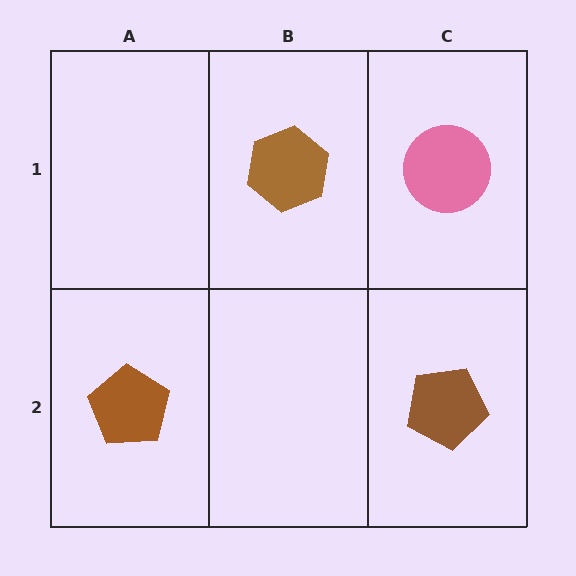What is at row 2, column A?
A brown pentagon.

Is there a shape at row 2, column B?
No, that cell is empty.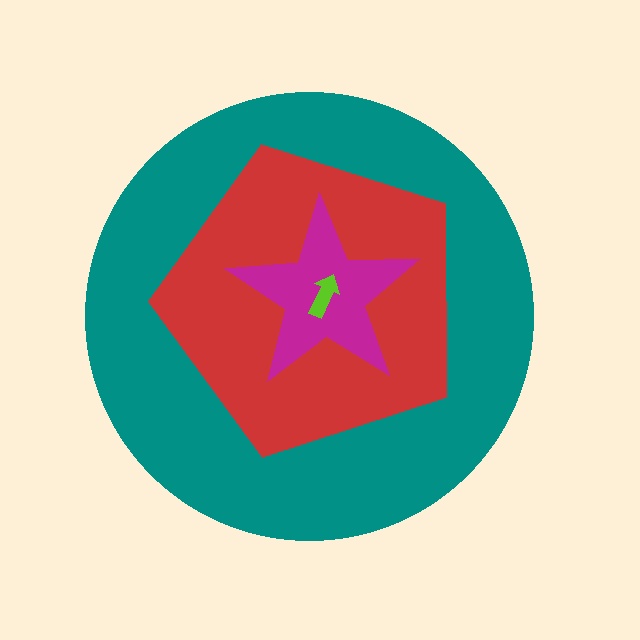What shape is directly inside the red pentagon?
The magenta star.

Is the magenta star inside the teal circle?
Yes.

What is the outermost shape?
The teal circle.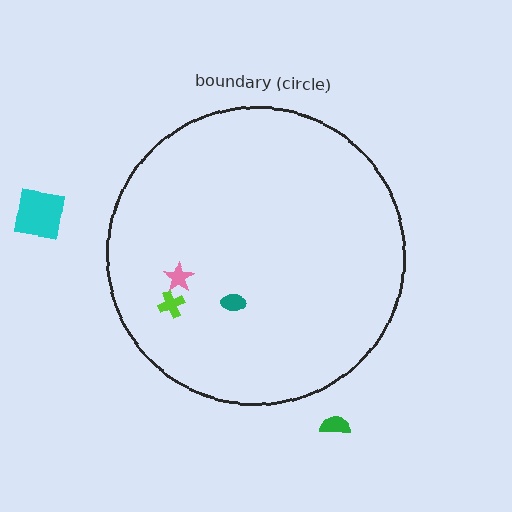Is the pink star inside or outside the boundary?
Inside.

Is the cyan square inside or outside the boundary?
Outside.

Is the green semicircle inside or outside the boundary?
Outside.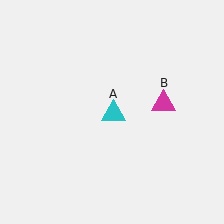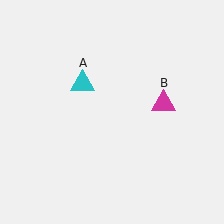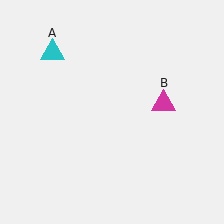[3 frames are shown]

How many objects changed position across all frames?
1 object changed position: cyan triangle (object A).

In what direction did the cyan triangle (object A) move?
The cyan triangle (object A) moved up and to the left.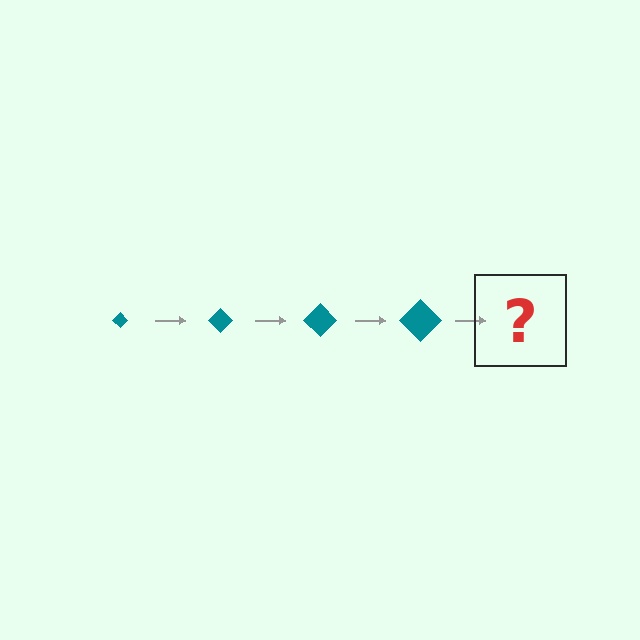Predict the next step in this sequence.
The next step is a teal diamond, larger than the previous one.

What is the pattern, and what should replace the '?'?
The pattern is that the diamond gets progressively larger each step. The '?' should be a teal diamond, larger than the previous one.